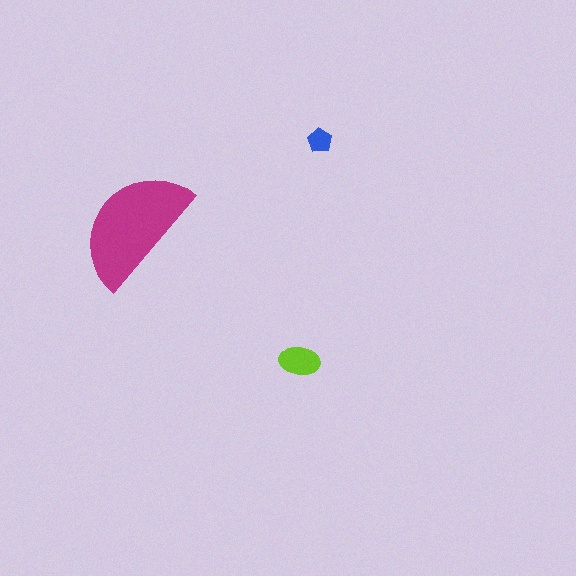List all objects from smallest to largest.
The blue pentagon, the lime ellipse, the magenta semicircle.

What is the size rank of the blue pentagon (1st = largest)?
3rd.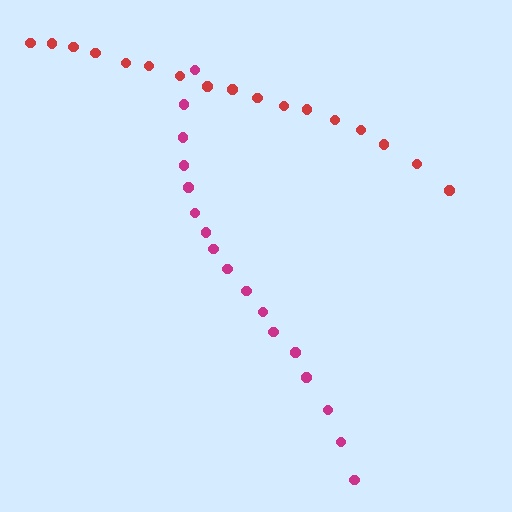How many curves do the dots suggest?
There are 2 distinct paths.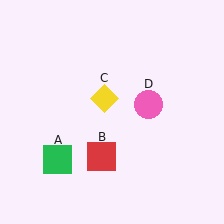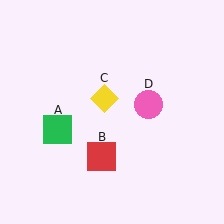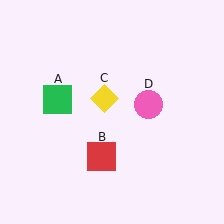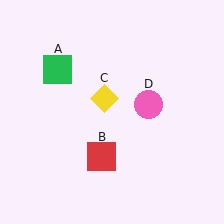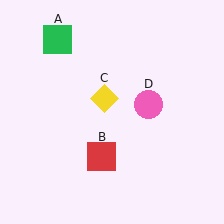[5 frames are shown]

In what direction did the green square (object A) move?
The green square (object A) moved up.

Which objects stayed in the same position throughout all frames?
Red square (object B) and yellow diamond (object C) and pink circle (object D) remained stationary.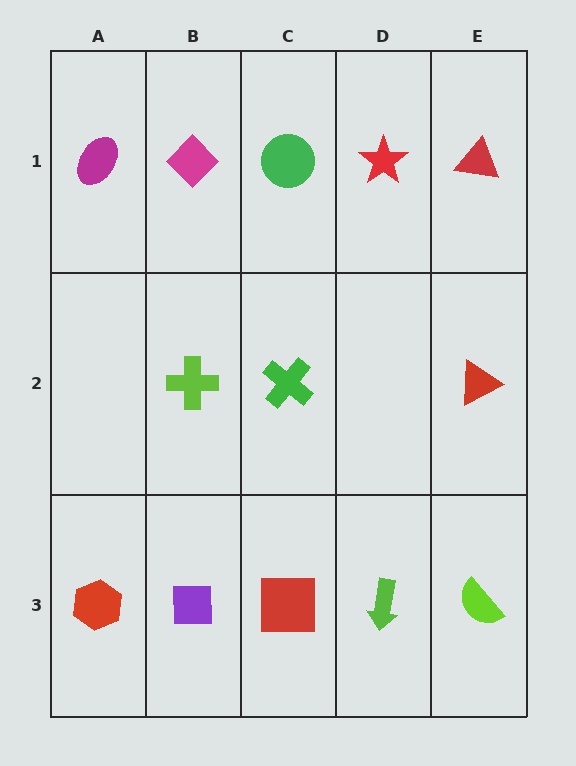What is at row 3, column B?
A purple square.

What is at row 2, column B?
A lime cross.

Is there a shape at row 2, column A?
No, that cell is empty.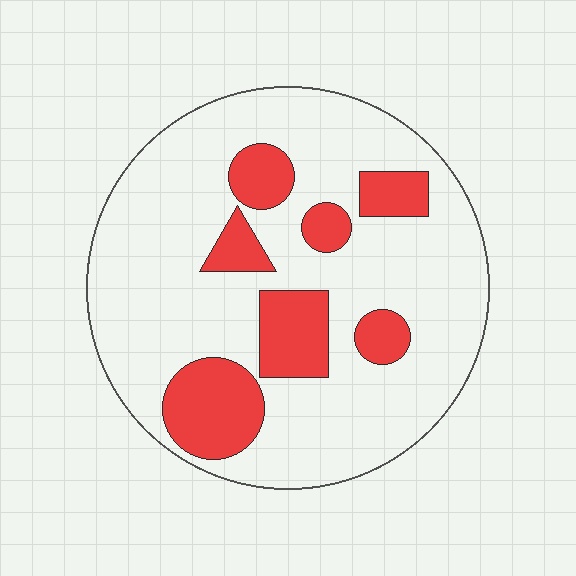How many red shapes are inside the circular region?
7.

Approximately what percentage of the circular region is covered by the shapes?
Approximately 20%.